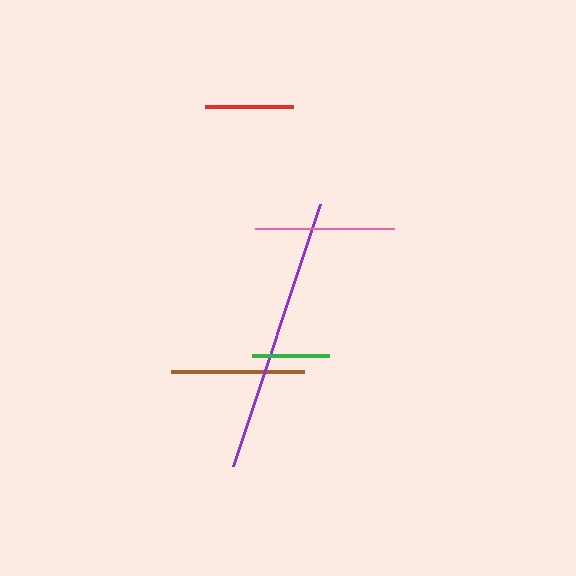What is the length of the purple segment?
The purple segment is approximately 277 pixels long.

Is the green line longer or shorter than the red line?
The red line is longer than the green line.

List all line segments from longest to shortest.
From longest to shortest: purple, pink, brown, red, green.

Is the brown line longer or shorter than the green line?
The brown line is longer than the green line.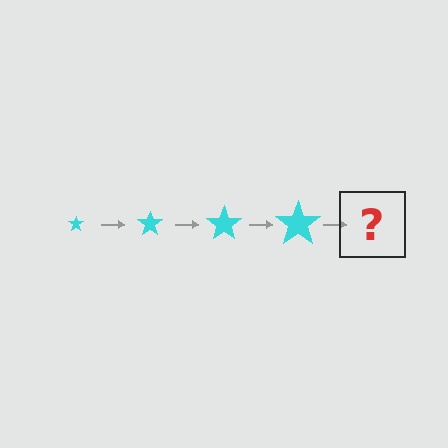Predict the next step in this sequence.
The next step is a cyan star, larger than the previous one.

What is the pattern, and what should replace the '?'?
The pattern is that the star gets progressively larger each step. The '?' should be a cyan star, larger than the previous one.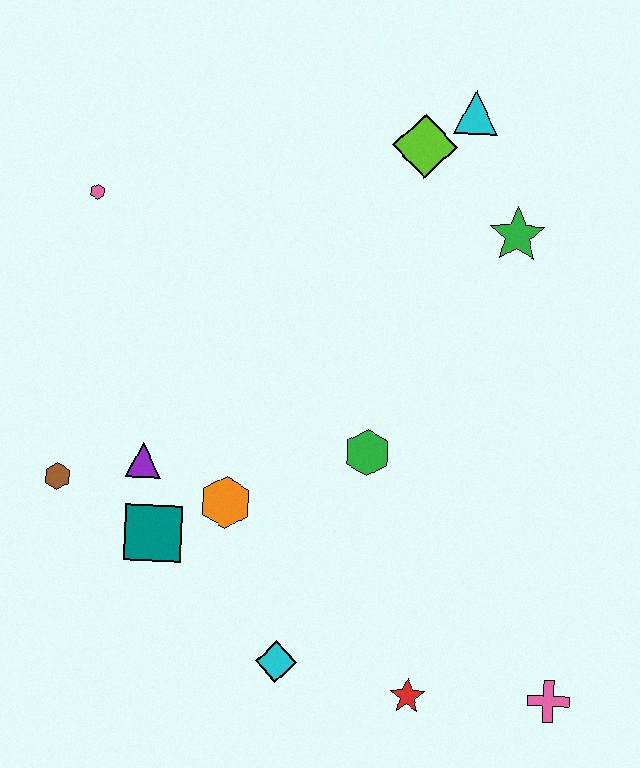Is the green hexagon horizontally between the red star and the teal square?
Yes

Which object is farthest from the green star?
The brown hexagon is farthest from the green star.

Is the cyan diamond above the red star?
Yes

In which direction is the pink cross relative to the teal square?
The pink cross is to the right of the teal square.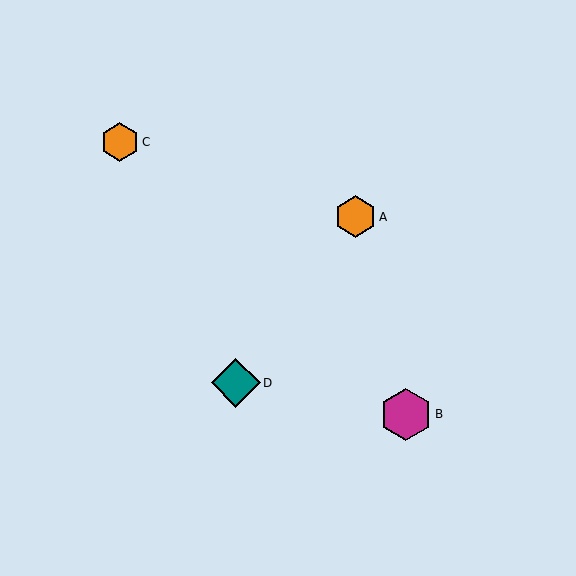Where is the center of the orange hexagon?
The center of the orange hexagon is at (120, 142).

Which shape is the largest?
The magenta hexagon (labeled B) is the largest.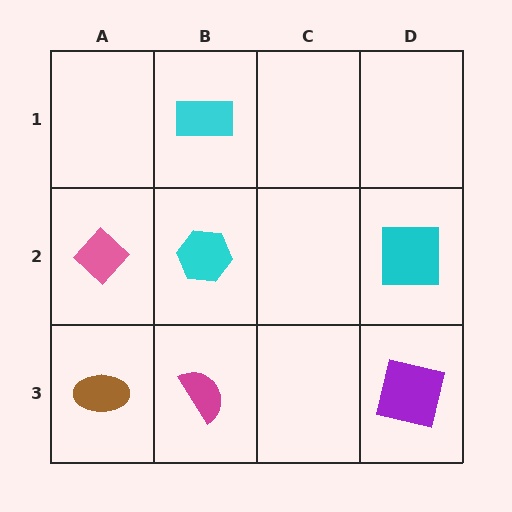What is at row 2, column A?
A pink diamond.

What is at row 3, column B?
A magenta semicircle.